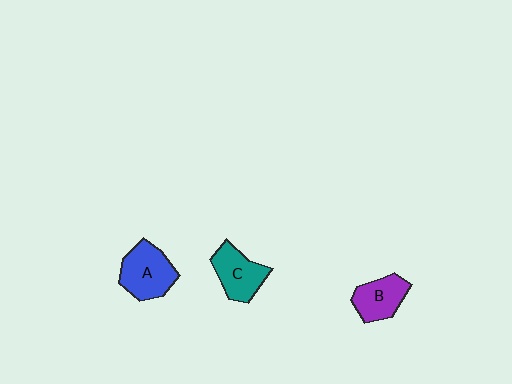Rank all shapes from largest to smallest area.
From largest to smallest: A (blue), C (teal), B (purple).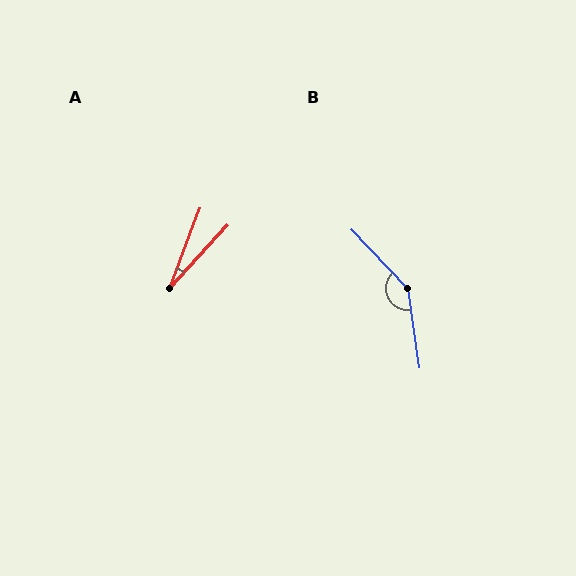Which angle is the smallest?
A, at approximately 22 degrees.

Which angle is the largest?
B, at approximately 145 degrees.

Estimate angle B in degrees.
Approximately 145 degrees.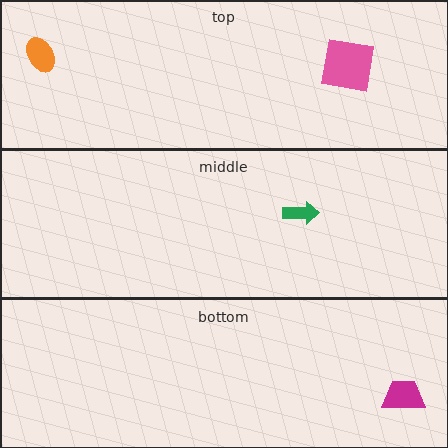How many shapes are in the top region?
2.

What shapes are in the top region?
The pink square, the orange ellipse.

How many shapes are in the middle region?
1.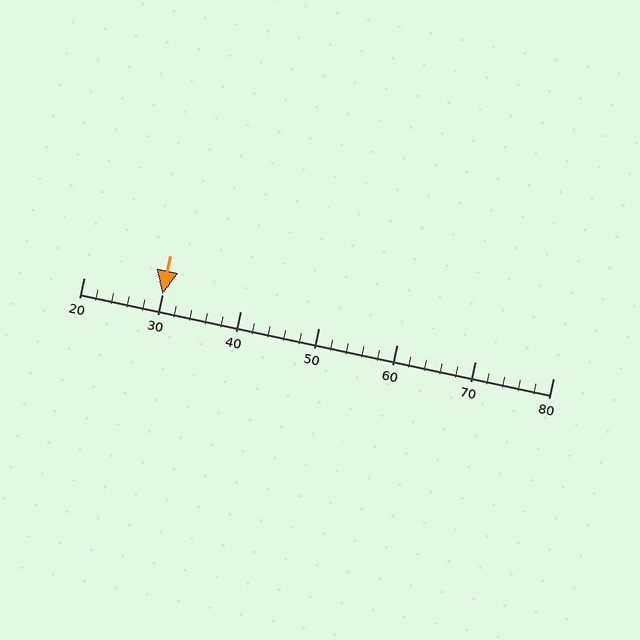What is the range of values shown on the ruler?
The ruler shows values from 20 to 80.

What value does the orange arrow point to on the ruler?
The orange arrow points to approximately 30.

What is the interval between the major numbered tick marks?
The major tick marks are spaced 10 units apart.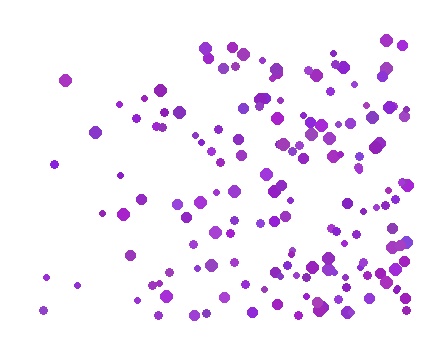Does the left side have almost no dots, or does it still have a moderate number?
Still a moderate number, just noticeably fewer than the right.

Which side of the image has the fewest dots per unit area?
The left.